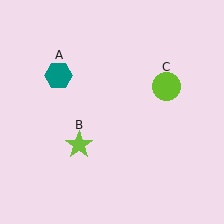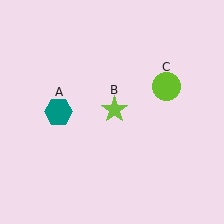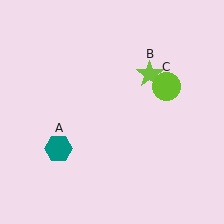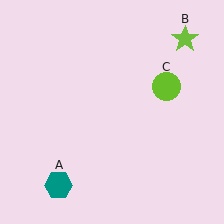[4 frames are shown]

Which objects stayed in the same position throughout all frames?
Lime circle (object C) remained stationary.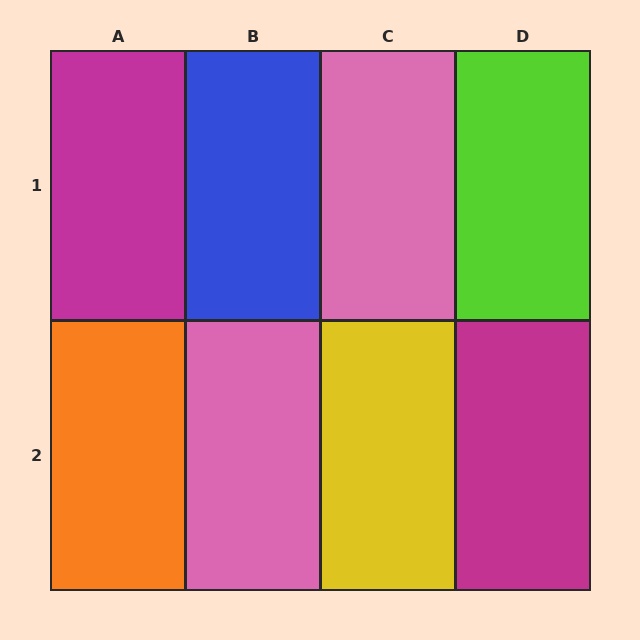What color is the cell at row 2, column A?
Orange.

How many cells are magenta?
2 cells are magenta.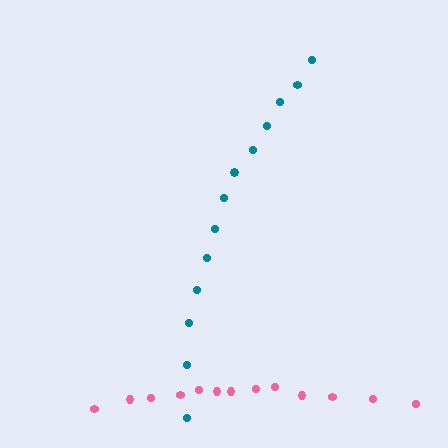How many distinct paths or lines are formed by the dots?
There are 2 distinct paths.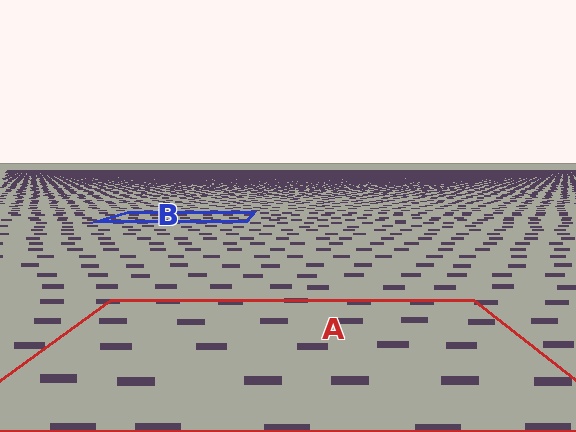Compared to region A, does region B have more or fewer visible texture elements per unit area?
Region B has more texture elements per unit area — they are packed more densely because it is farther away.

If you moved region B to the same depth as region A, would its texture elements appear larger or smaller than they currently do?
They would appear larger. At a closer depth, the same texture elements are projected at a bigger on-screen size.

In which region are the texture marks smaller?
The texture marks are smaller in region B, because it is farther away.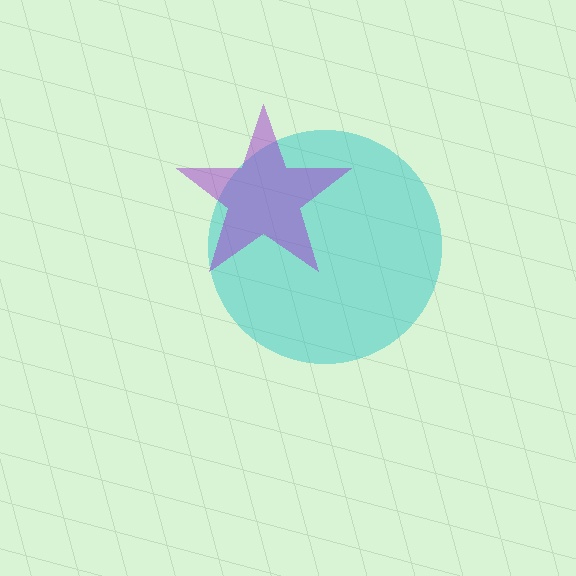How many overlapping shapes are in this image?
There are 2 overlapping shapes in the image.